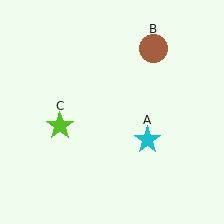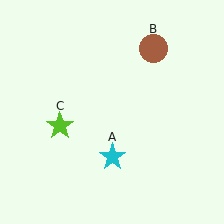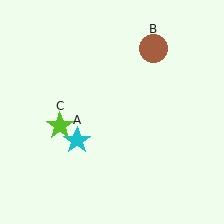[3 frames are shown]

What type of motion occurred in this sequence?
The cyan star (object A) rotated clockwise around the center of the scene.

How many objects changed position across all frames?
1 object changed position: cyan star (object A).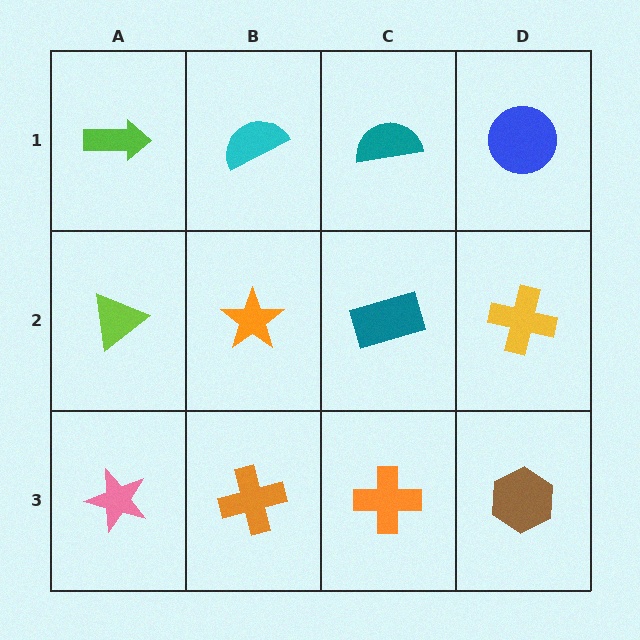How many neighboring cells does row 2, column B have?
4.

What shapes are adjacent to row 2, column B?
A cyan semicircle (row 1, column B), an orange cross (row 3, column B), a lime triangle (row 2, column A), a teal rectangle (row 2, column C).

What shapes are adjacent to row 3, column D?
A yellow cross (row 2, column D), an orange cross (row 3, column C).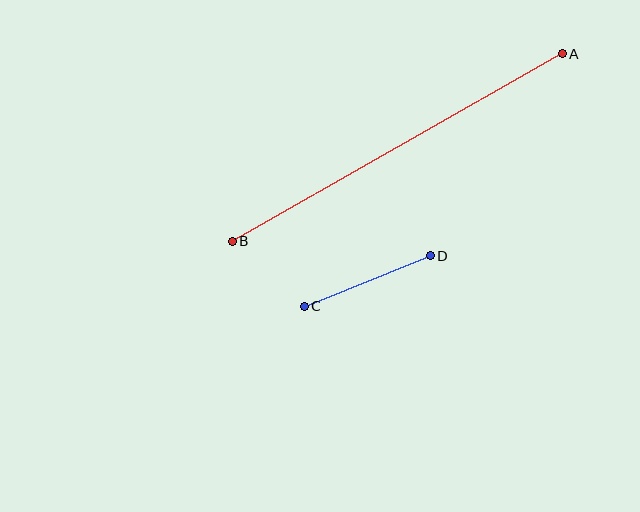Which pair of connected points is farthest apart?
Points A and B are farthest apart.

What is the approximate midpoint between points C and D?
The midpoint is at approximately (367, 281) pixels.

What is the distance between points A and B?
The distance is approximately 380 pixels.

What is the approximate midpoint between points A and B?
The midpoint is at approximately (397, 148) pixels.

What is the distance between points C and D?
The distance is approximately 136 pixels.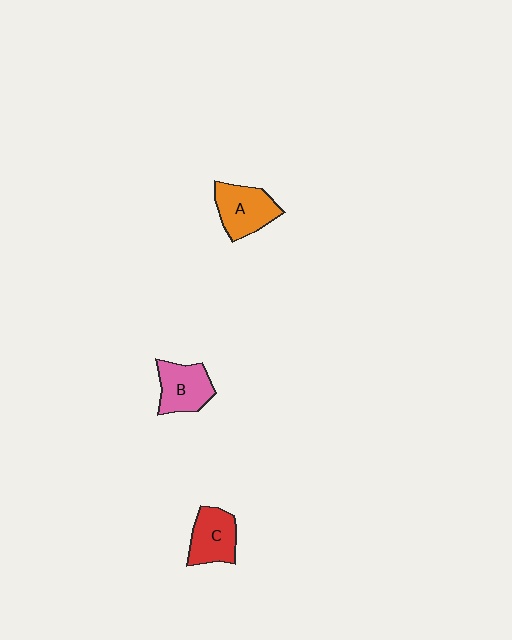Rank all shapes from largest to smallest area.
From largest to smallest: A (orange), B (pink), C (red).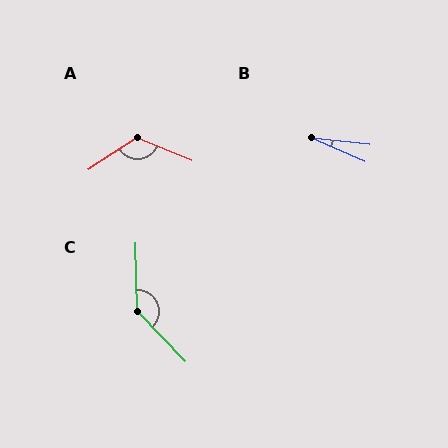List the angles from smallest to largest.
B (17°), A (125°), C (137°).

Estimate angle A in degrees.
Approximately 125 degrees.